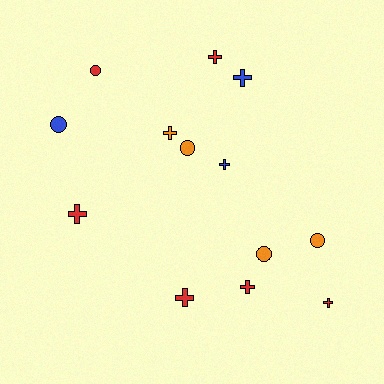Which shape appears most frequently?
Cross, with 8 objects.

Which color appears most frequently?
Red, with 6 objects.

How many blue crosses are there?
There are 2 blue crosses.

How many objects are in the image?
There are 13 objects.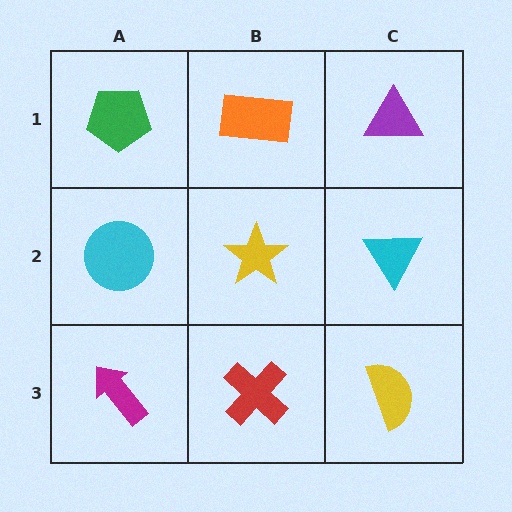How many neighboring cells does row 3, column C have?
2.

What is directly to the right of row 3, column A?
A red cross.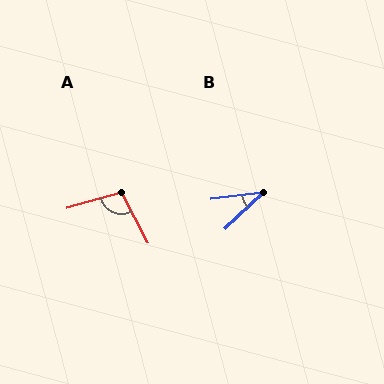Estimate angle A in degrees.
Approximately 102 degrees.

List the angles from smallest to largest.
B (36°), A (102°).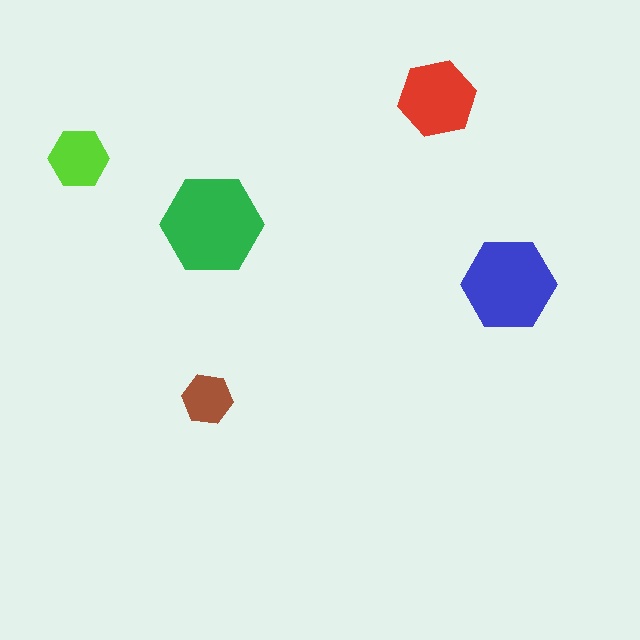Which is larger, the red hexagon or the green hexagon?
The green one.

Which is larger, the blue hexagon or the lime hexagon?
The blue one.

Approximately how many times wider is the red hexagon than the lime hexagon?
About 1.5 times wider.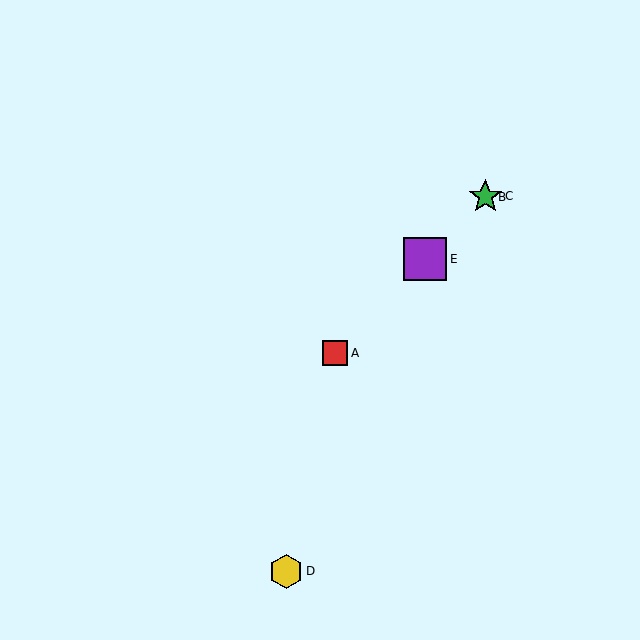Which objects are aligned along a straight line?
Objects A, B, C, E are aligned along a straight line.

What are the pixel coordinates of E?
Object E is at (425, 259).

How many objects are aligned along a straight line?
4 objects (A, B, C, E) are aligned along a straight line.